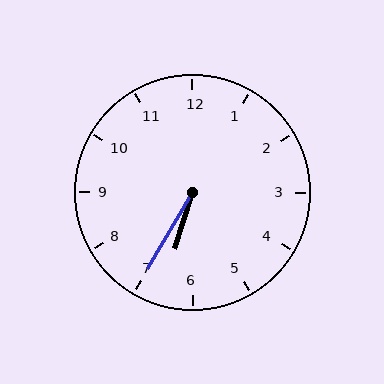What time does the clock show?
6:35.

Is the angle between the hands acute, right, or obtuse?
It is acute.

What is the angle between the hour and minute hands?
Approximately 12 degrees.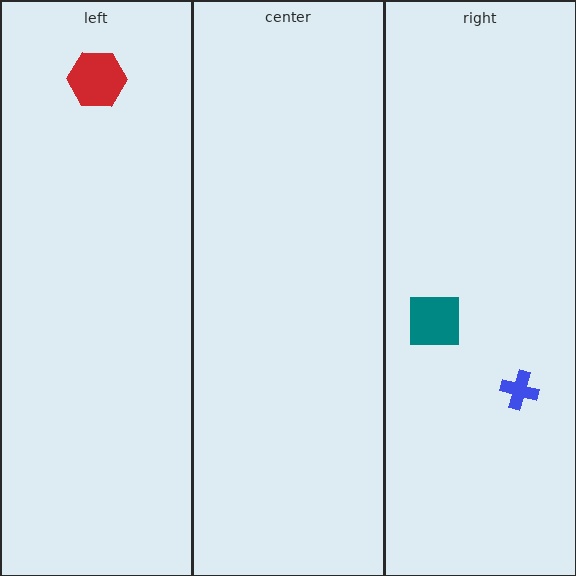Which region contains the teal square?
The right region.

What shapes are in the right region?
The blue cross, the teal square.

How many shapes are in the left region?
1.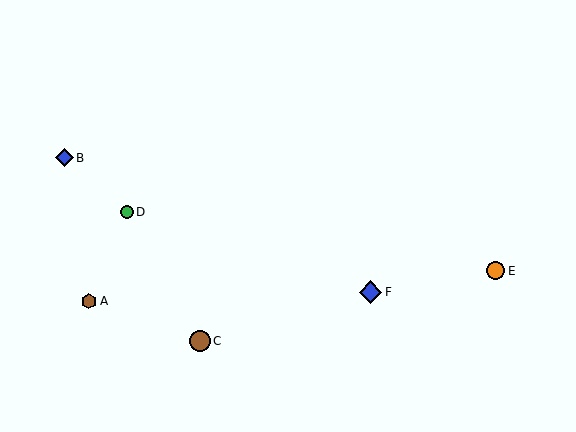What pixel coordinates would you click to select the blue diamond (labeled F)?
Click at (370, 292) to select the blue diamond F.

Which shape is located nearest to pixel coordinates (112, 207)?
The green circle (labeled D) at (127, 212) is nearest to that location.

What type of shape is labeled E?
Shape E is an orange circle.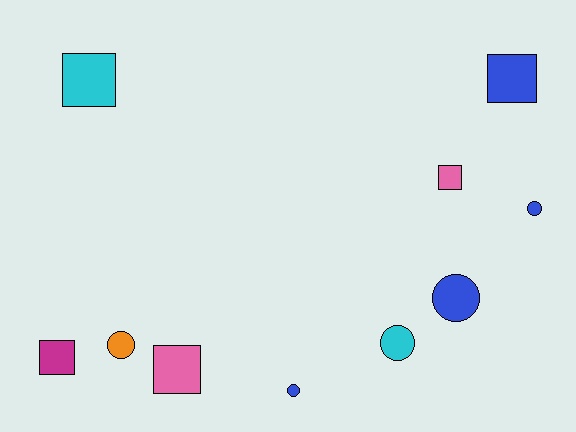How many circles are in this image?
There are 5 circles.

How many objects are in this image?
There are 10 objects.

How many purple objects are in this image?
There are no purple objects.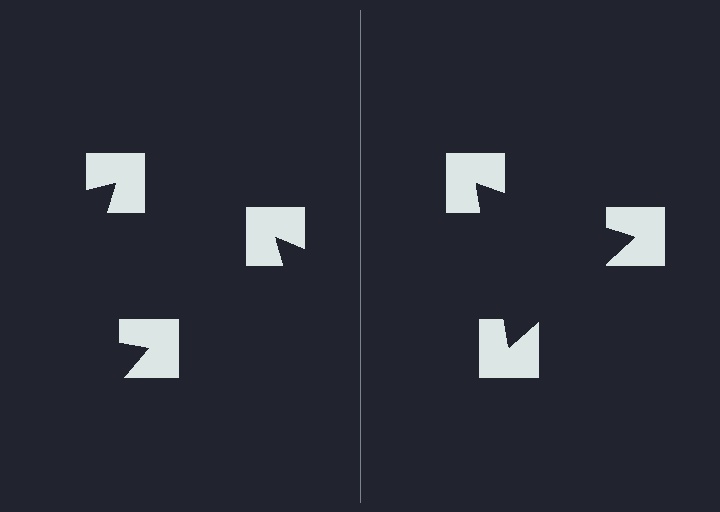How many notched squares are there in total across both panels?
6 — 3 on each side.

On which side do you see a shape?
An illusory triangle appears on the right side. On the left side the wedge cuts are rotated, so no coherent shape forms.